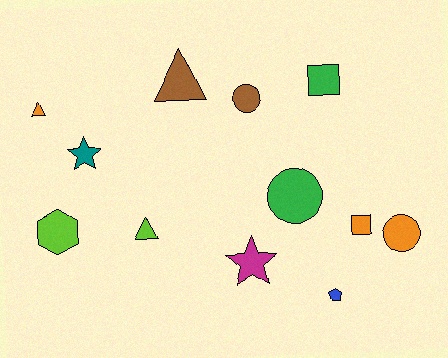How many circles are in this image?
There are 3 circles.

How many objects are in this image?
There are 12 objects.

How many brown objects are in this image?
There are 2 brown objects.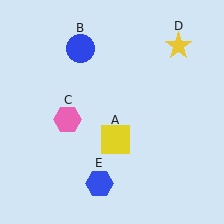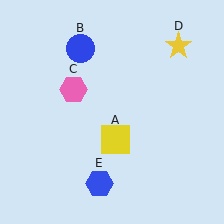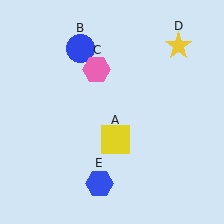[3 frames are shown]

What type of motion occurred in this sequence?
The pink hexagon (object C) rotated clockwise around the center of the scene.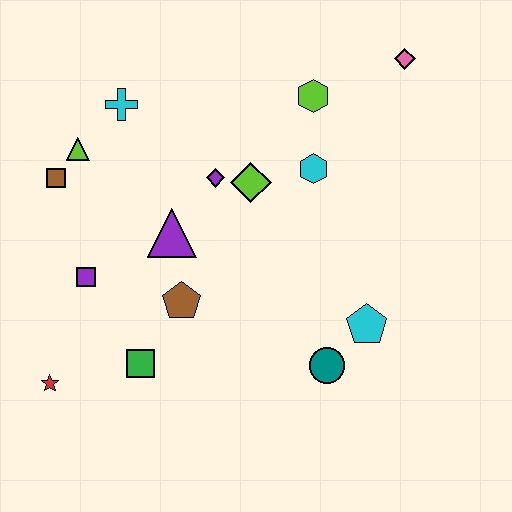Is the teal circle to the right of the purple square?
Yes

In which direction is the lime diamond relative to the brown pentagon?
The lime diamond is above the brown pentagon.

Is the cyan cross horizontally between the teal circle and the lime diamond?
No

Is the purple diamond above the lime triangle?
No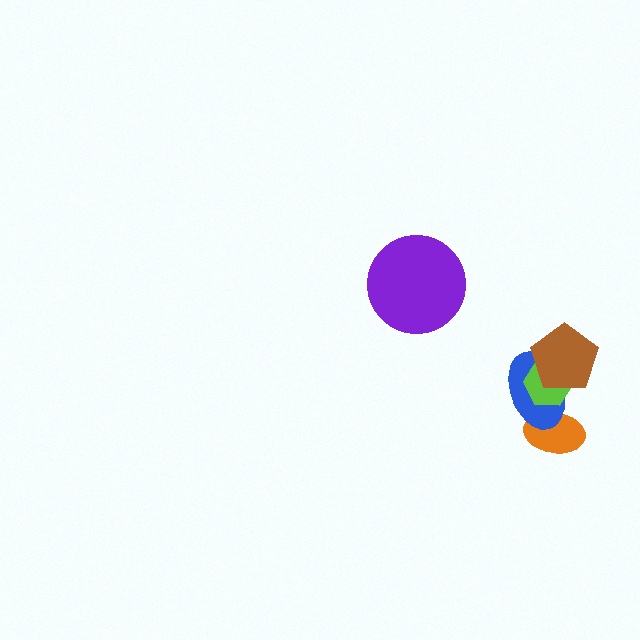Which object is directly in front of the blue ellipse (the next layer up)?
The lime hexagon is directly in front of the blue ellipse.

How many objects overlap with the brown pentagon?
2 objects overlap with the brown pentagon.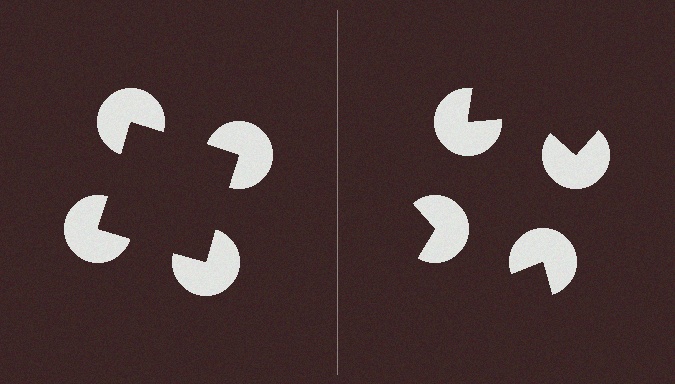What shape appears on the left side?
An illusory square.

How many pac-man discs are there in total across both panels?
8 — 4 on each side.